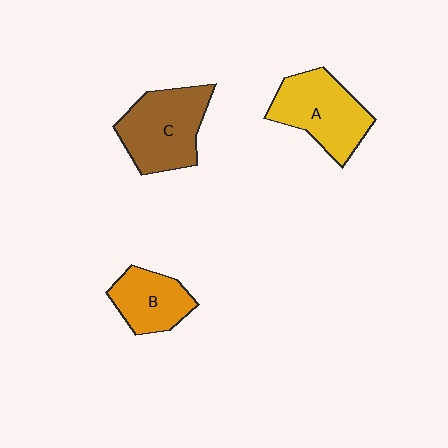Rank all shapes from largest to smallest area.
From largest to smallest: C (brown), A (yellow), B (orange).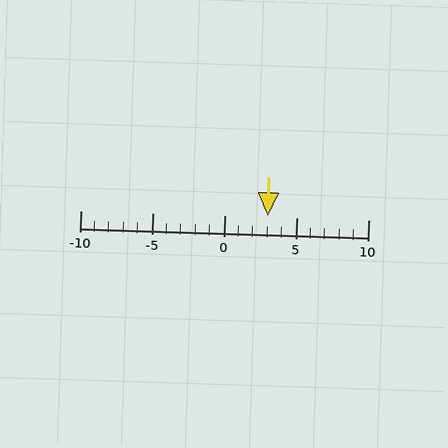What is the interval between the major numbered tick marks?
The major tick marks are spaced 5 units apart.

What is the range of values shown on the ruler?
The ruler shows values from -10 to 10.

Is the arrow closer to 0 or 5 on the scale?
The arrow is closer to 5.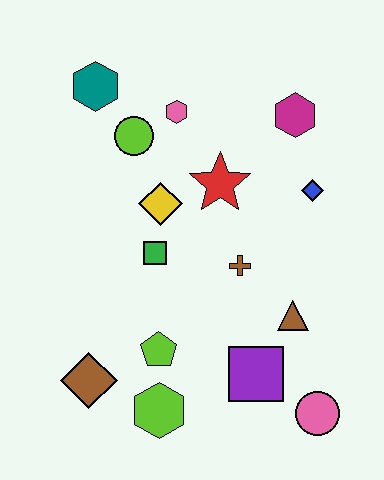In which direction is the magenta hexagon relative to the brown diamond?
The magenta hexagon is above the brown diamond.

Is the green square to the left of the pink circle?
Yes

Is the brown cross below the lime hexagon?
No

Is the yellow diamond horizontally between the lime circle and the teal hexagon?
No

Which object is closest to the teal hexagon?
The lime circle is closest to the teal hexagon.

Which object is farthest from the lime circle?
The pink circle is farthest from the lime circle.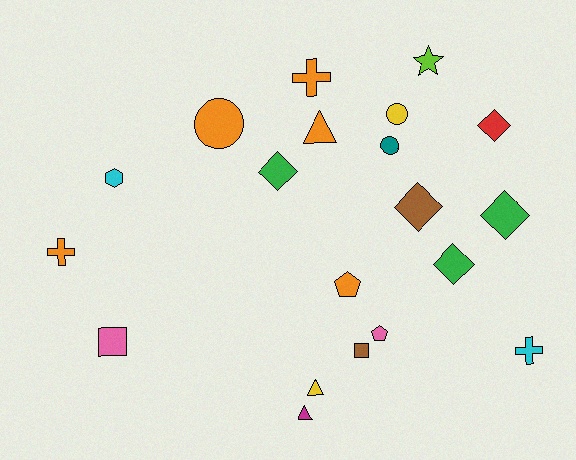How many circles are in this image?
There are 3 circles.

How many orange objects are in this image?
There are 5 orange objects.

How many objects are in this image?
There are 20 objects.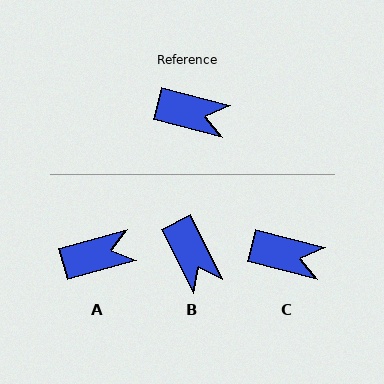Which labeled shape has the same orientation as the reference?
C.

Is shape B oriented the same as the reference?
No, it is off by about 49 degrees.